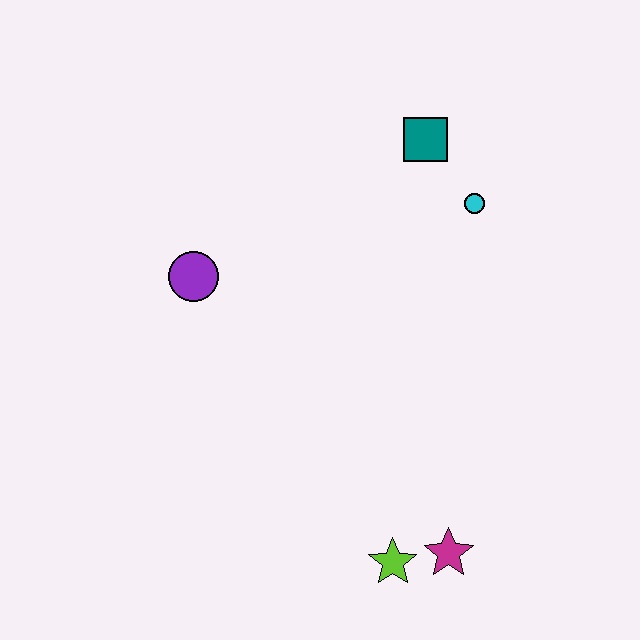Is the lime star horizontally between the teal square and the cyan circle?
No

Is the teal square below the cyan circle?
No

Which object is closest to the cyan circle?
The teal square is closest to the cyan circle.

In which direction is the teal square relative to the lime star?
The teal square is above the lime star.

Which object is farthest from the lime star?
The teal square is farthest from the lime star.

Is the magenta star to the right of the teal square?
Yes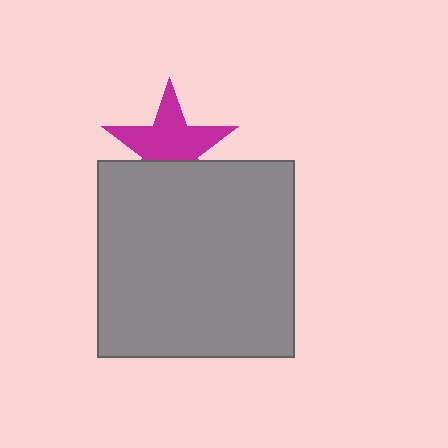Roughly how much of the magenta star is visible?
Most of it is visible (roughly 65%).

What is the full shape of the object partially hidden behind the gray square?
The partially hidden object is a magenta star.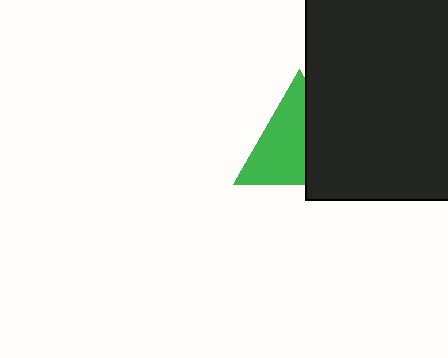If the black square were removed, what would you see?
You would see the complete green triangle.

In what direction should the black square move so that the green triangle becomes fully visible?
The black square should move right. That is the shortest direction to clear the overlap and leave the green triangle fully visible.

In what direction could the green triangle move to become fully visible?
The green triangle could move left. That would shift it out from behind the black square entirely.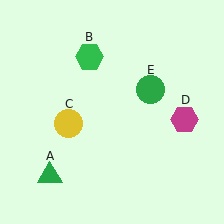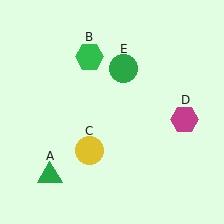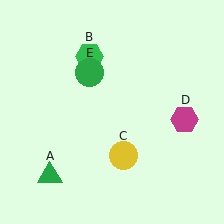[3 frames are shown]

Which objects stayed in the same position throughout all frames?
Green triangle (object A) and green hexagon (object B) and magenta hexagon (object D) remained stationary.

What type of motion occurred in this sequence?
The yellow circle (object C), green circle (object E) rotated counterclockwise around the center of the scene.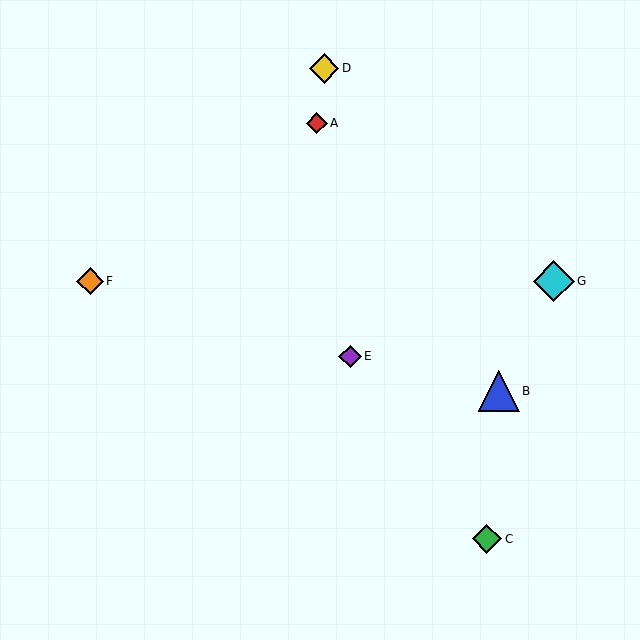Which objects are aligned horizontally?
Objects F, G are aligned horizontally.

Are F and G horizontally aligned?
Yes, both are at y≈281.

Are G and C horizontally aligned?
No, G is at y≈281 and C is at y≈539.